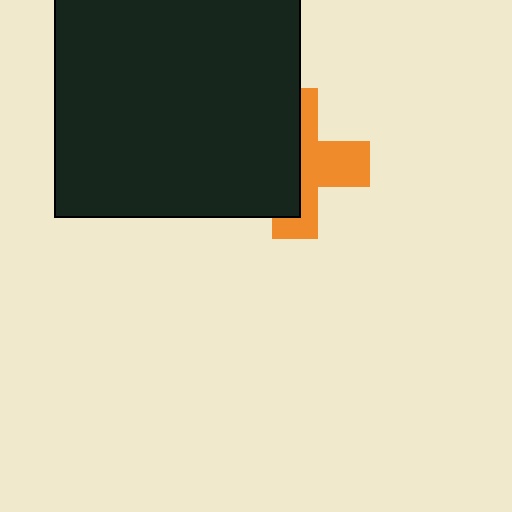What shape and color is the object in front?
The object in front is a black rectangle.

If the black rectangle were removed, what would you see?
You would see the complete orange cross.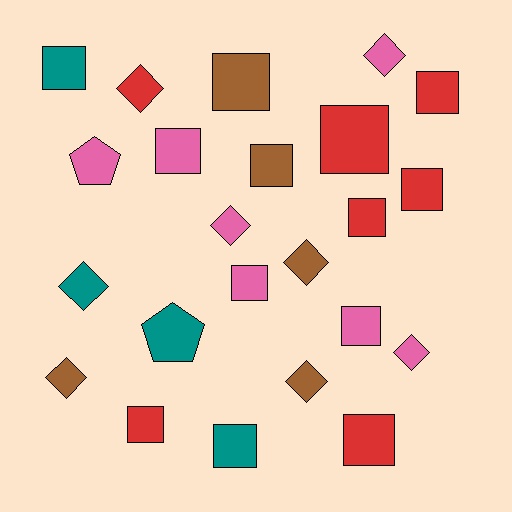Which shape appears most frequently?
Square, with 13 objects.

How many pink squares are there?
There are 3 pink squares.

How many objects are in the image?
There are 23 objects.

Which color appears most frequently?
Red, with 7 objects.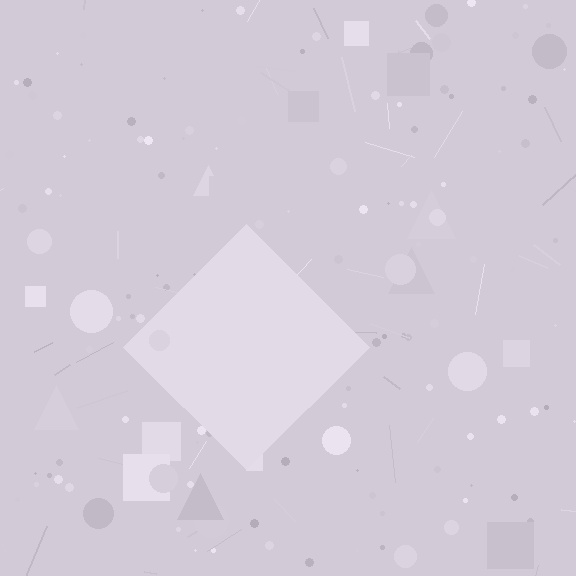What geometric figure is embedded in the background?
A diamond is embedded in the background.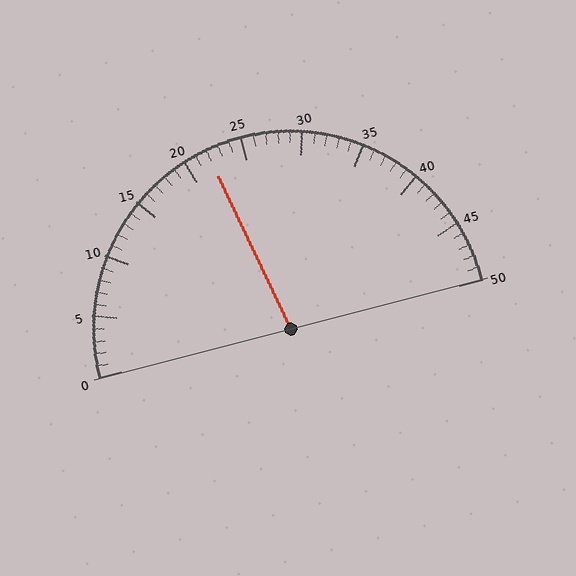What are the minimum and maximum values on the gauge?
The gauge ranges from 0 to 50.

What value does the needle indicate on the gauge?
The needle indicates approximately 22.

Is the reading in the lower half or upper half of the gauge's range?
The reading is in the lower half of the range (0 to 50).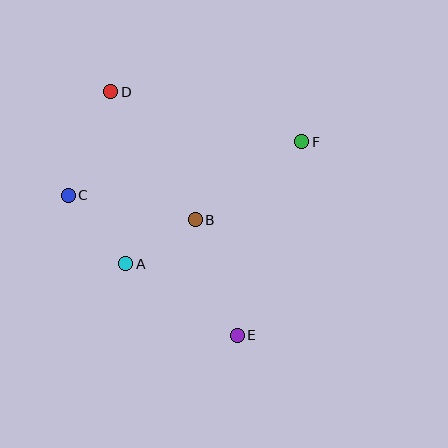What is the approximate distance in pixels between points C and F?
The distance between C and F is approximately 239 pixels.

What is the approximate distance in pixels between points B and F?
The distance between B and F is approximately 132 pixels.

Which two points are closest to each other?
Points A and B are closest to each other.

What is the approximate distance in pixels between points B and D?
The distance between B and D is approximately 153 pixels.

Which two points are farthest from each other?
Points D and E are farthest from each other.